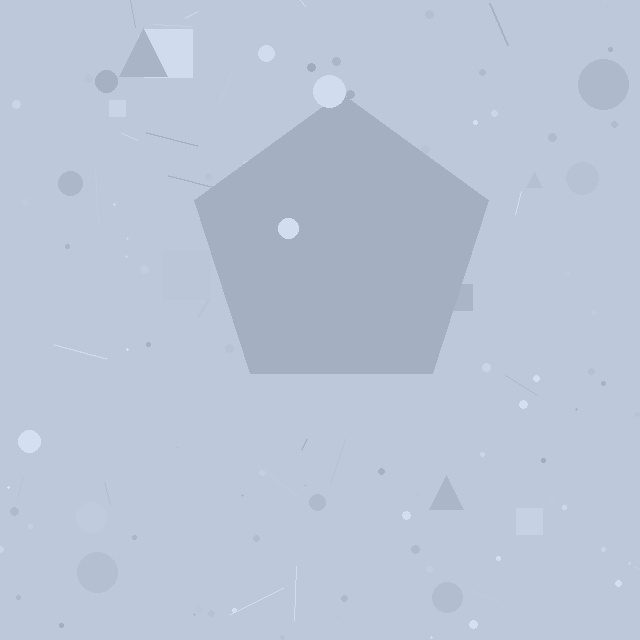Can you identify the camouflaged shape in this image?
The camouflaged shape is a pentagon.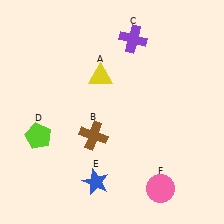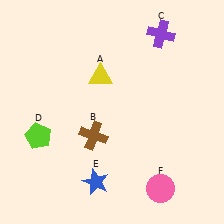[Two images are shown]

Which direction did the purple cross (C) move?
The purple cross (C) moved right.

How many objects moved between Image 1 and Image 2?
1 object moved between the two images.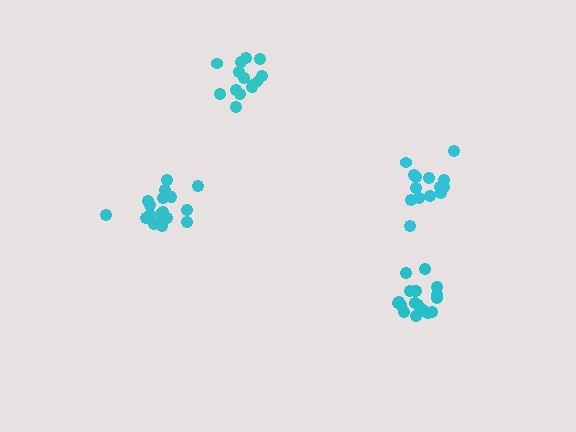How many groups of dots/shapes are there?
There are 4 groups.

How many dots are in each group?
Group 1: 14 dots, Group 2: 18 dots, Group 3: 15 dots, Group 4: 19 dots (66 total).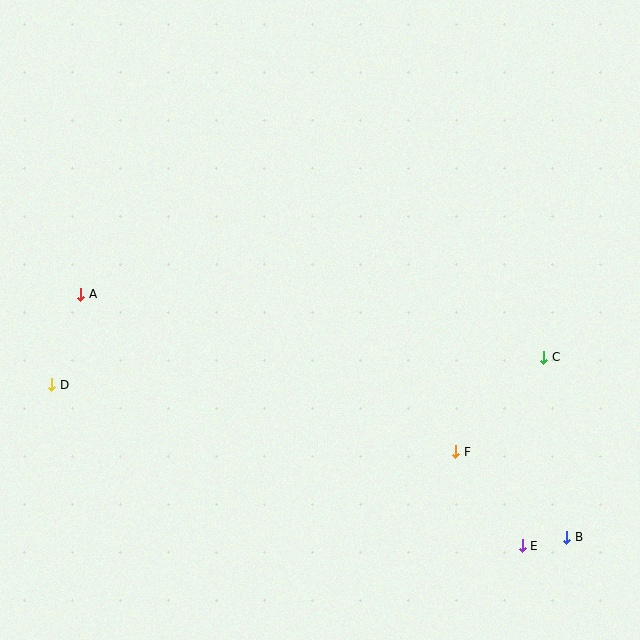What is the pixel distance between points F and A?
The distance between F and A is 407 pixels.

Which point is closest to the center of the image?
Point F at (456, 452) is closest to the center.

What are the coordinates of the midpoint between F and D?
The midpoint between F and D is at (254, 418).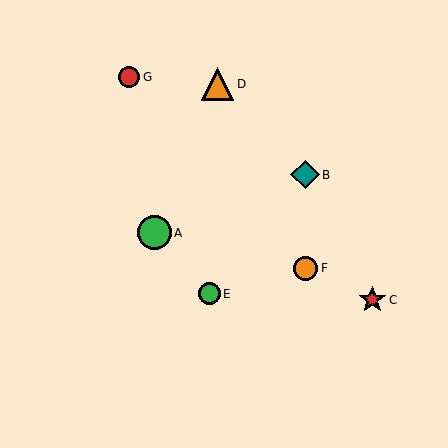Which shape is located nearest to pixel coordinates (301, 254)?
The orange circle (labeled F) at (306, 268) is nearest to that location.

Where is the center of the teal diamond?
The center of the teal diamond is at (305, 175).